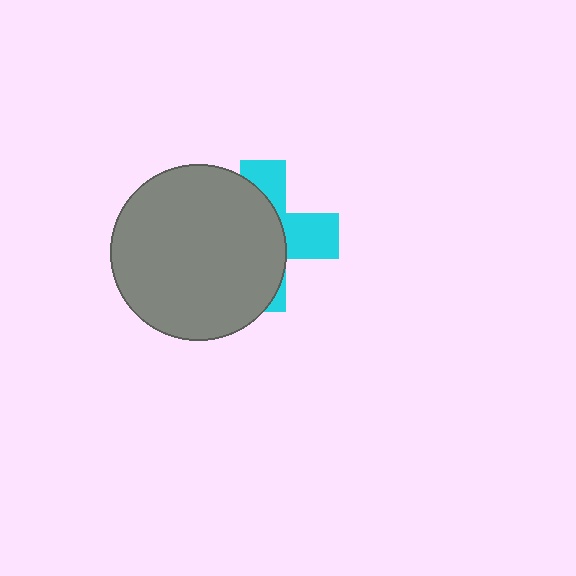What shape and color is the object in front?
The object in front is a gray circle.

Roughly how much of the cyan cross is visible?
A small part of it is visible (roughly 38%).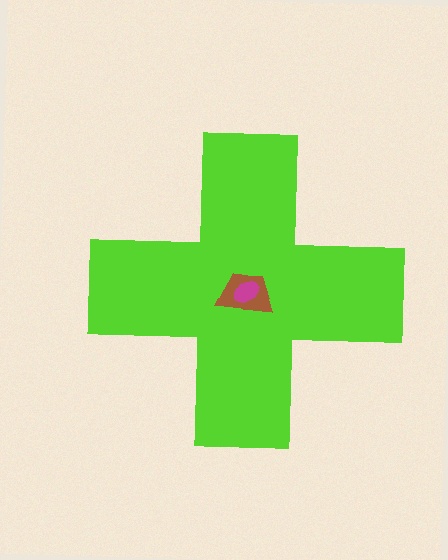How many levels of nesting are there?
3.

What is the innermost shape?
The magenta ellipse.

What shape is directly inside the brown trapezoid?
The magenta ellipse.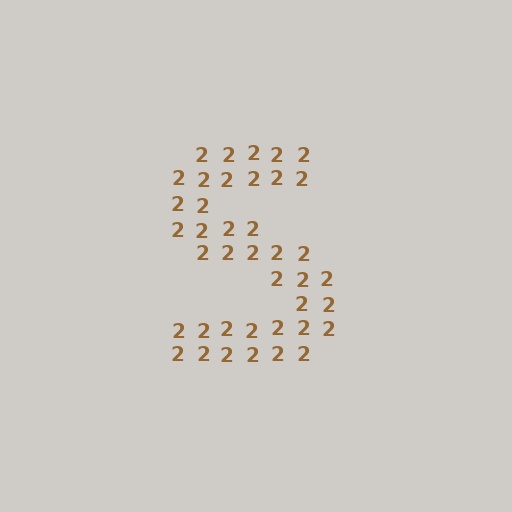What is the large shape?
The large shape is the letter S.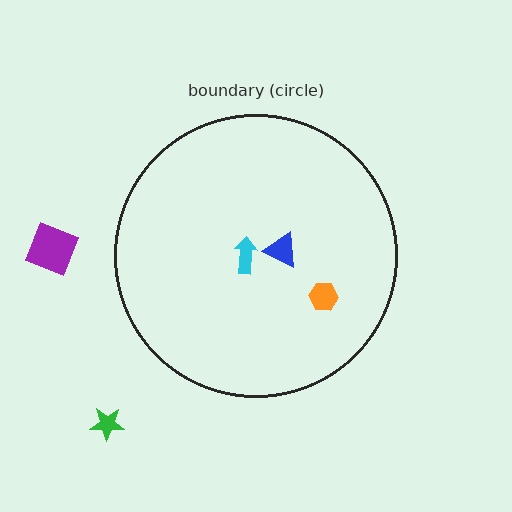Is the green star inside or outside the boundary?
Outside.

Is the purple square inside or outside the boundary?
Outside.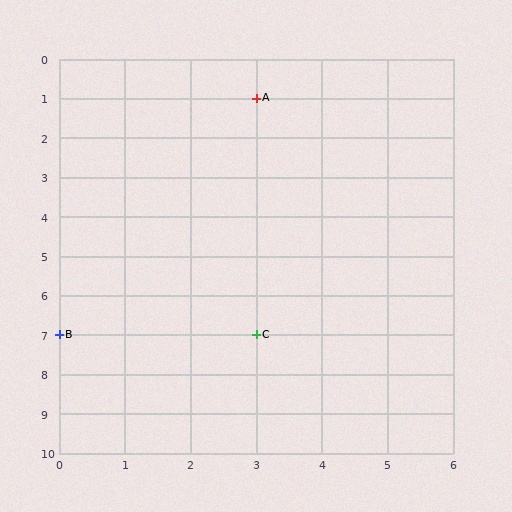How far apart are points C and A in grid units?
Points C and A are 6 rows apart.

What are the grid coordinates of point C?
Point C is at grid coordinates (3, 7).